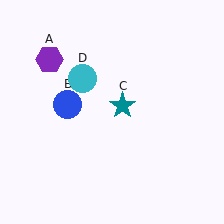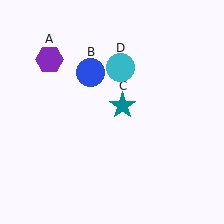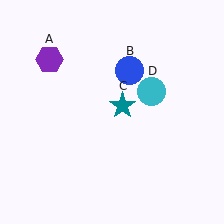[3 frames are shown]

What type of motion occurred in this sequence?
The blue circle (object B), cyan circle (object D) rotated clockwise around the center of the scene.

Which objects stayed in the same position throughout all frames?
Purple hexagon (object A) and teal star (object C) remained stationary.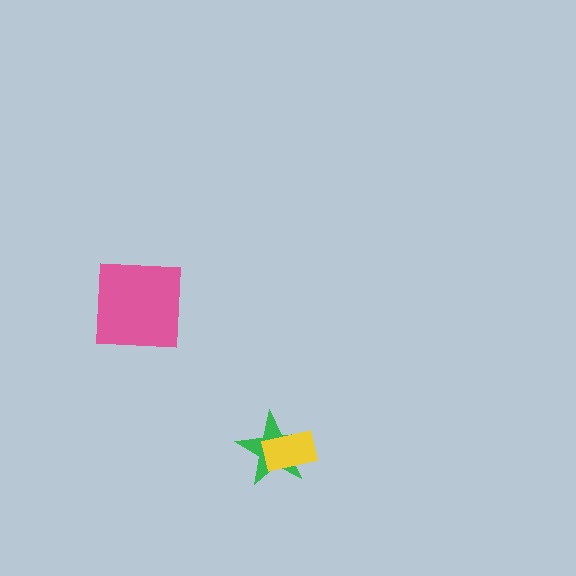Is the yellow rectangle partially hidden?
No, no other shape covers it.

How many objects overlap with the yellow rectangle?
1 object overlaps with the yellow rectangle.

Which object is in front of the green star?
The yellow rectangle is in front of the green star.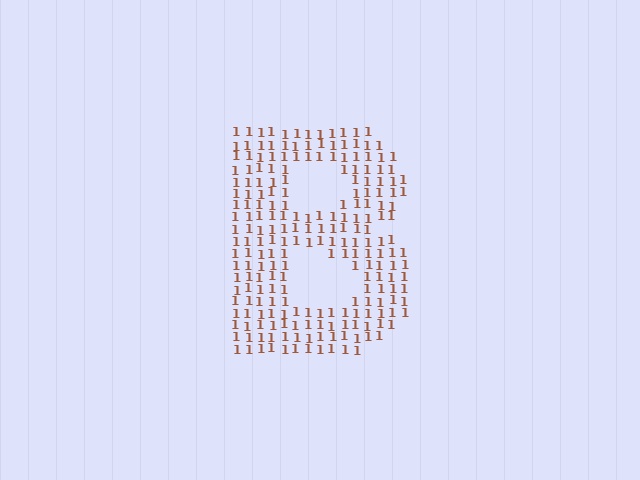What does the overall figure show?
The overall figure shows the letter B.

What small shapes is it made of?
It is made of small digit 1's.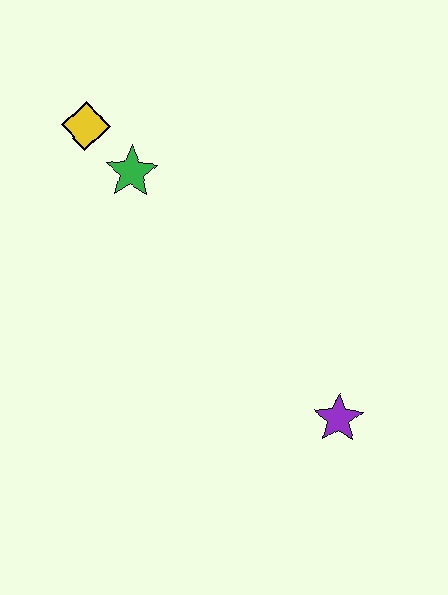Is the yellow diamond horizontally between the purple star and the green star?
No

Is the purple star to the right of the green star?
Yes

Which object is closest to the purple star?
The green star is closest to the purple star.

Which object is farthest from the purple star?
The yellow diamond is farthest from the purple star.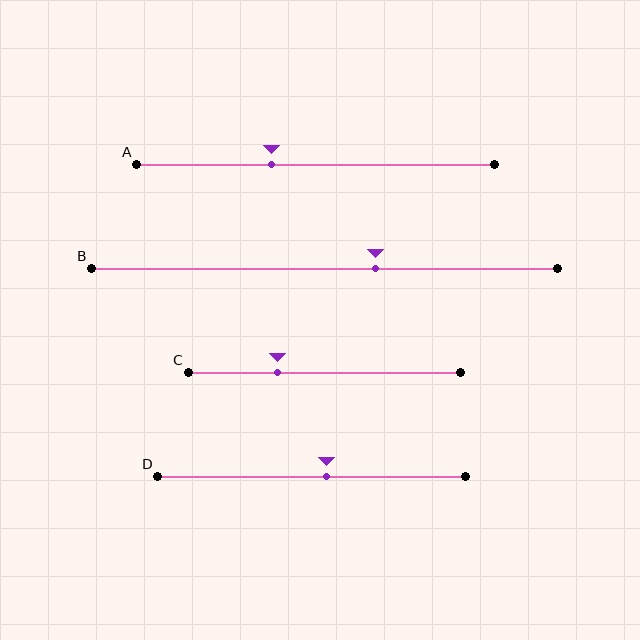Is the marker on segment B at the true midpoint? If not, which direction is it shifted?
No, the marker on segment B is shifted to the right by about 11% of the segment length.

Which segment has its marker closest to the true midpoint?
Segment D has its marker closest to the true midpoint.